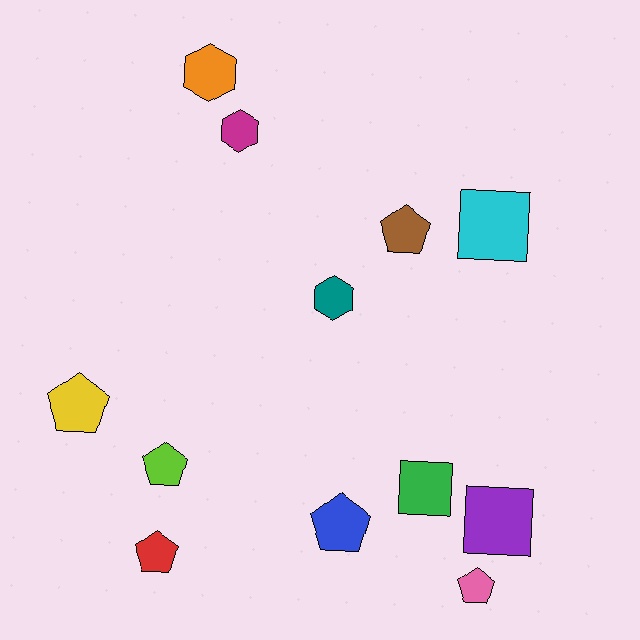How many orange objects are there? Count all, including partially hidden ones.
There is 1 orange object.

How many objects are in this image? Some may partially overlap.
There are 12 objects.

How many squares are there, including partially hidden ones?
There are 3 squares.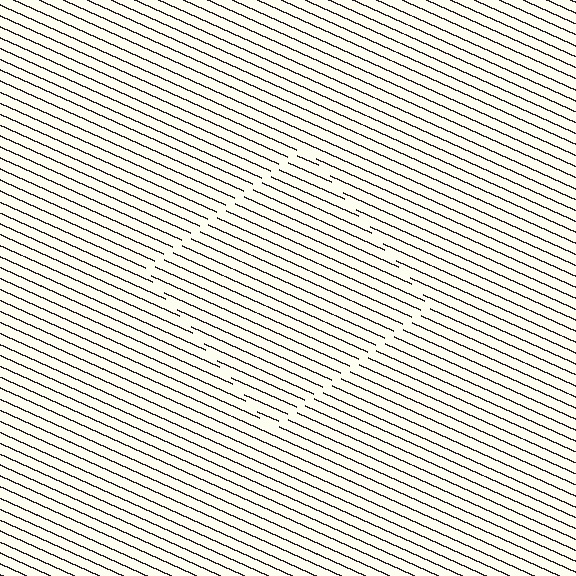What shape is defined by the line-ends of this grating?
An illusory square. The interior of the shape contains the same grating, shifted by half a period — the contour is defined by the phase discontinuity where line-ends from the inner and outer gratings abut.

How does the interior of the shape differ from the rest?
The interior of the shape contains the same grating, shifted by half a period — the contour is defined by the phase discontinuity where line-ends from the inner and outer gratings abut.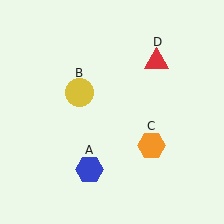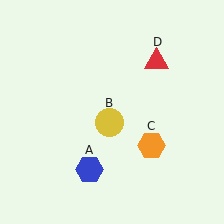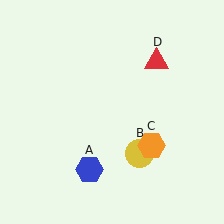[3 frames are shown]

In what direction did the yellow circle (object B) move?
The yellow circle (object B) moved down and to the right.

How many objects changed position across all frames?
1 object changed position: yellow circle (object B).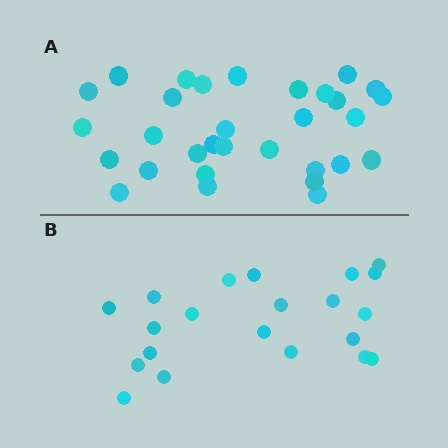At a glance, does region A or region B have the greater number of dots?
Region A (the top region) has more dots.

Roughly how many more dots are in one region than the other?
Region A has roughly 10 or so more dots than region B.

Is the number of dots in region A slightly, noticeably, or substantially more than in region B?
Region A has substantially more. The ratio is roughly 1.5 to 1.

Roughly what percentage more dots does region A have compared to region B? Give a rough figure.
About 50% more.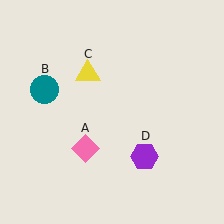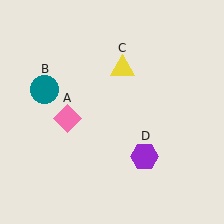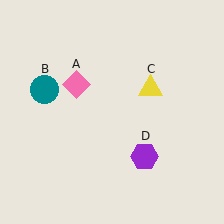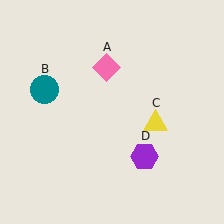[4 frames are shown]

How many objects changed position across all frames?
2 objects changed position: pink diamond (object A), yellow triangle (object C).